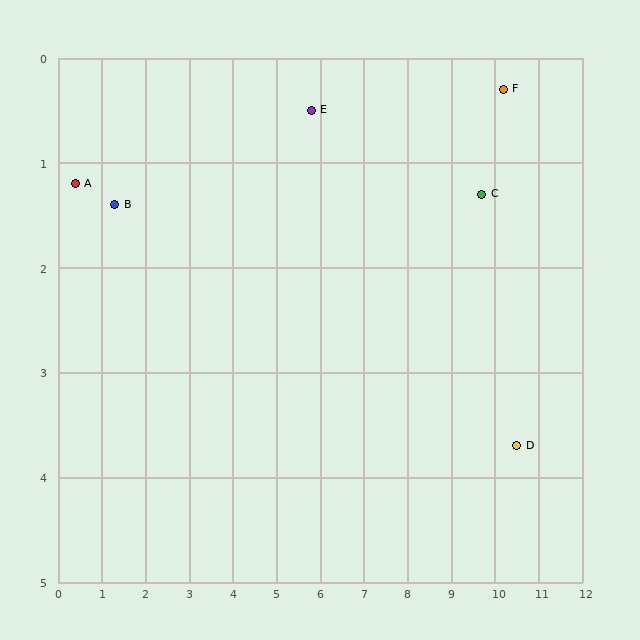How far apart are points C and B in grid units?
Points C and B are about 8.4 grid units apart.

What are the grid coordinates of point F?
Point F is at approximately (10.2, 0.3).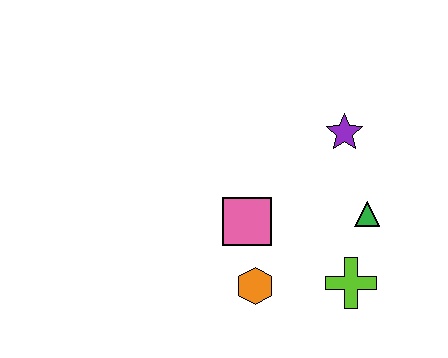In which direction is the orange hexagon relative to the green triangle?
The orange hexagon is to the left of the green triangle.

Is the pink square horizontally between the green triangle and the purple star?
No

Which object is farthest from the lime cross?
The purple star is farthest from the lime cross.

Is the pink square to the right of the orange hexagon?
No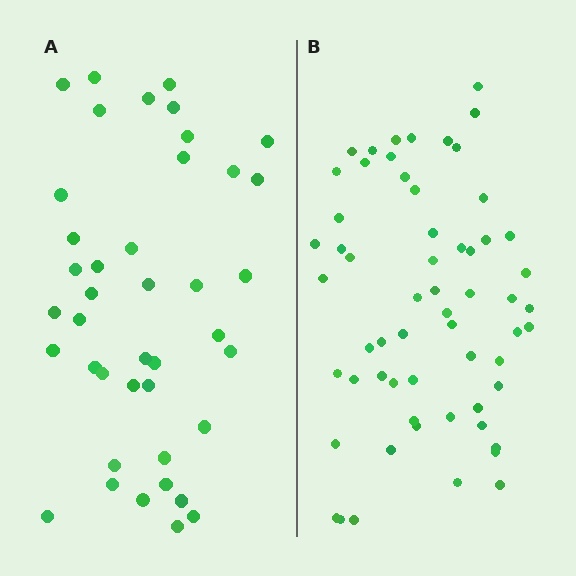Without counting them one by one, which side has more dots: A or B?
Region B (the right region) has more dots.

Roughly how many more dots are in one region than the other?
Region B has approximately 20 more dots than region A.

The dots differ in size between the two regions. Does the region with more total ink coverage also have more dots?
No. Region A has more total ink coverage because its dots are larger, but region B actually contains more individual dots. Total area can be misleading — the number of items is what matters here.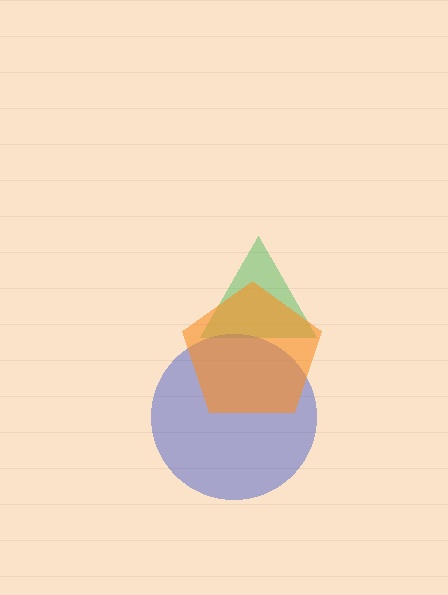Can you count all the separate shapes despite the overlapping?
Yes, there are 3 separate shapes.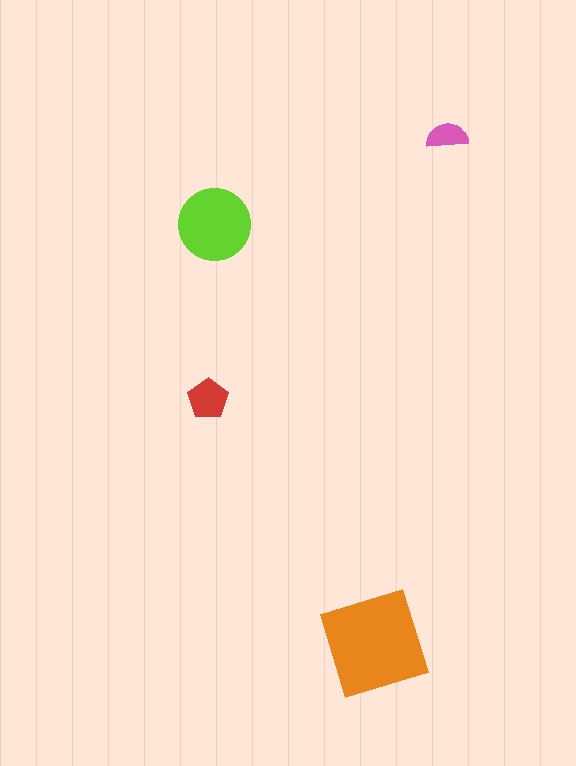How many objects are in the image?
There are 4 objects in the image.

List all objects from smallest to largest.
The pink semicircle, the red pentagon, the lime circle, the orange diamond.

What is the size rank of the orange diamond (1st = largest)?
1st.